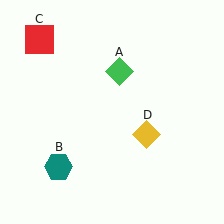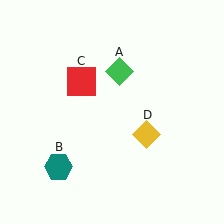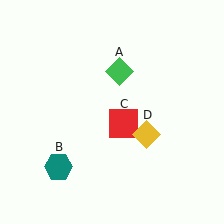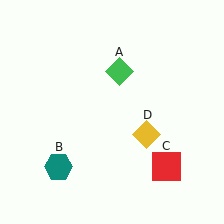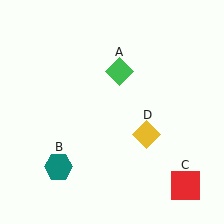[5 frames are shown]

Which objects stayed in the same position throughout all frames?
Green diamond (object A) and teal hexagon (object B) and yellow diamond (object D) remained stationary.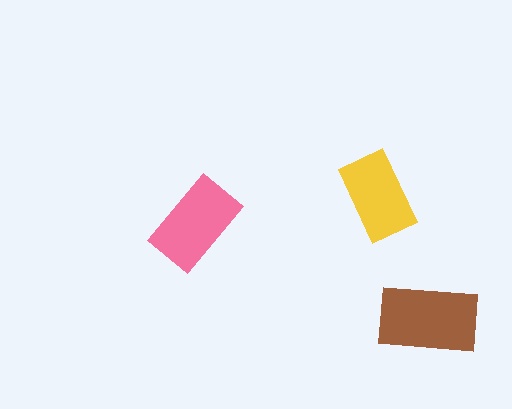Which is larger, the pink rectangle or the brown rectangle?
The brown one.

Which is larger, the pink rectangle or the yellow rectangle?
The pink one.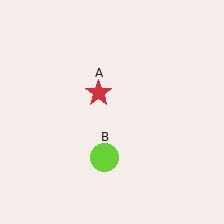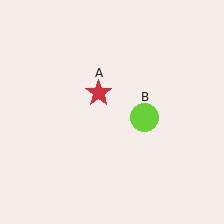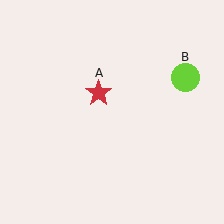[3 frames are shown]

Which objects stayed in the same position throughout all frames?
Red star (object A) remained stationary.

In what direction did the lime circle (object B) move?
The lime circle (object B) moved up and to the right.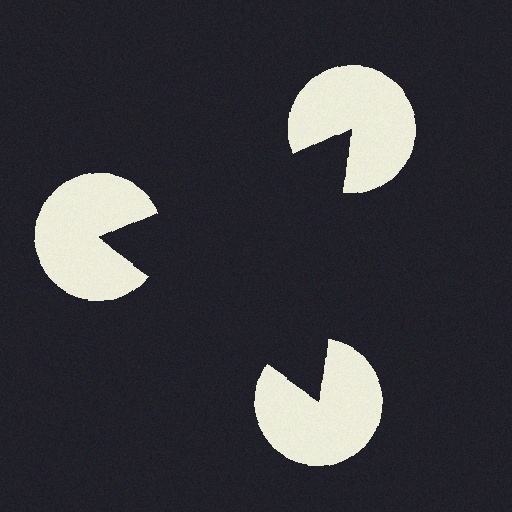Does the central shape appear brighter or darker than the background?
It typically appears slightly darker than the background, even though no actual brightness change is drawn.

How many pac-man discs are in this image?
There are 3 — one at each vertex of the illusory triangle.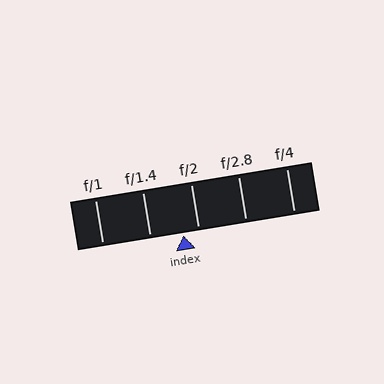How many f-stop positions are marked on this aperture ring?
There are 5 f-stop positions marked.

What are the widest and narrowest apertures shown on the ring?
The widest aperture shown is f/1 and the narrowest is f/4.